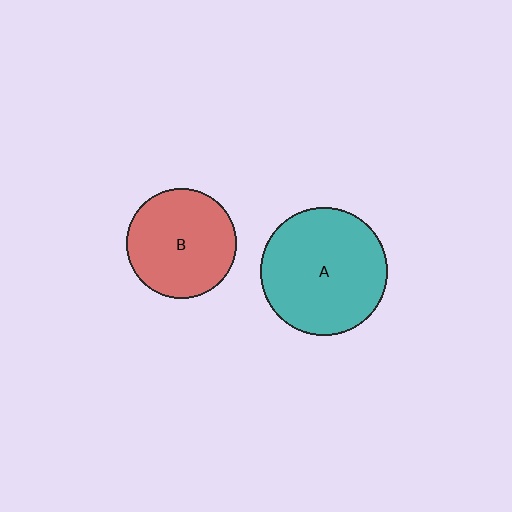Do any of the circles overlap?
No, none of the circles overlap.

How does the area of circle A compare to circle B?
Approximately 1.3 times.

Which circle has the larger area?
Circle A (teal).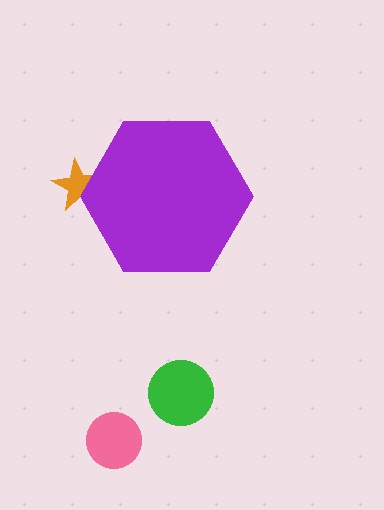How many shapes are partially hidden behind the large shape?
1 shape is partially hidden.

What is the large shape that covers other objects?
A purple hexagon.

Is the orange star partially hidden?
Yes, the orange star is partially hidden behind the purple hexagon.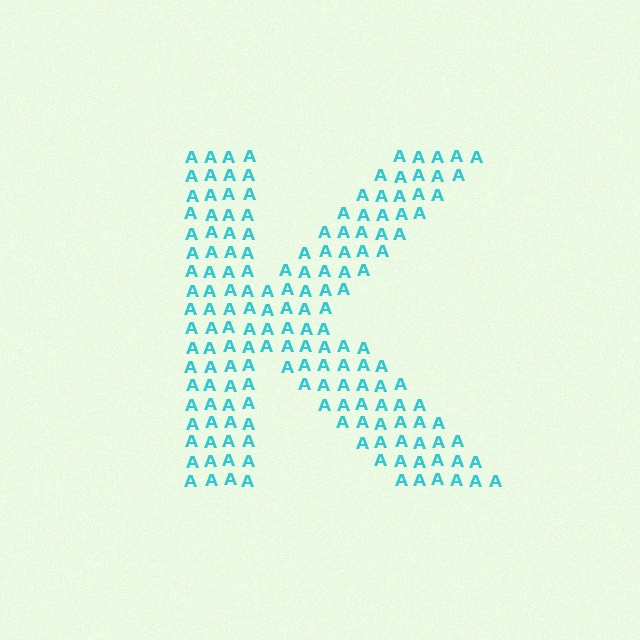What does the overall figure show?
The overall figure shows the letter K.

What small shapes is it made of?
It is made of small letter A's.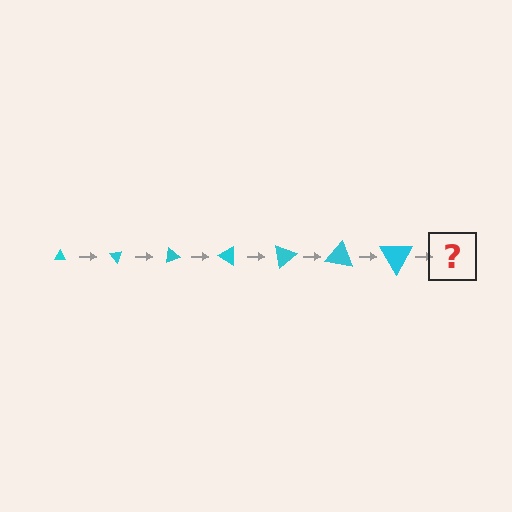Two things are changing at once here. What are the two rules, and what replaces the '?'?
The two rules are that the triangle grows larger each step and it rotates 50 degrees each step. The '?' should be a triangle, larger than the previous one and rotated 350 degrees from the start.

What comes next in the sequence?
The next element should be a triangle, larger than the previous one and rotated 350 degrees from the start.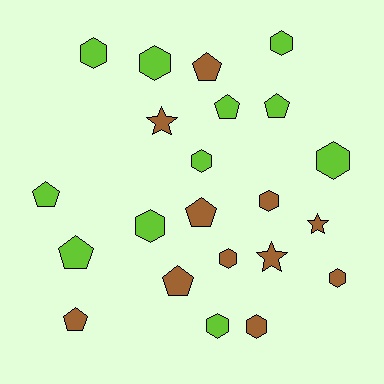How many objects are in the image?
There are 22 objects.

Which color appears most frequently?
Lime, with 11 objects.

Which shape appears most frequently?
Hexagon, with 11 objects.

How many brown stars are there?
There are 3 brown stars.